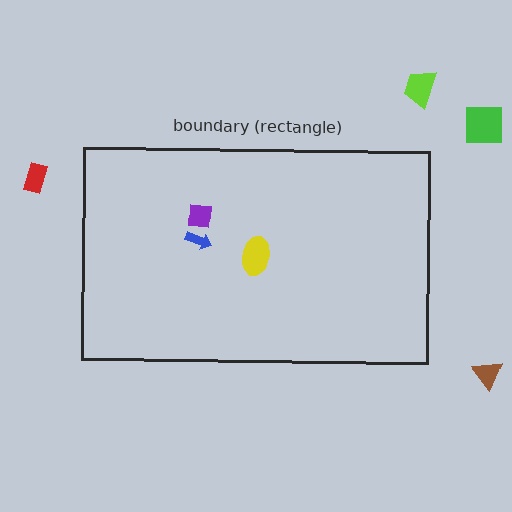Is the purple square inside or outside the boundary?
Inside.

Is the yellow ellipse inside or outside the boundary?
Inside.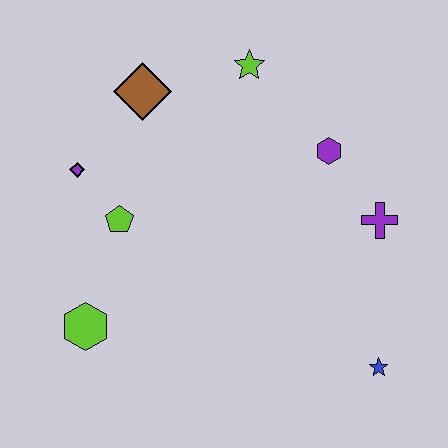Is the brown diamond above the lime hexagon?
Yes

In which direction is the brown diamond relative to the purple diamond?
The brown diamond is above the purple diamond.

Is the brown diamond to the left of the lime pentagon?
No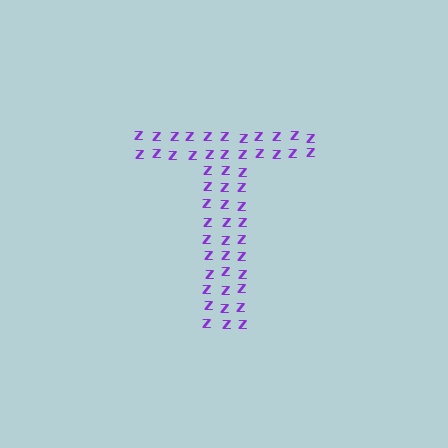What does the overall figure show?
The overall figure shows the letter T.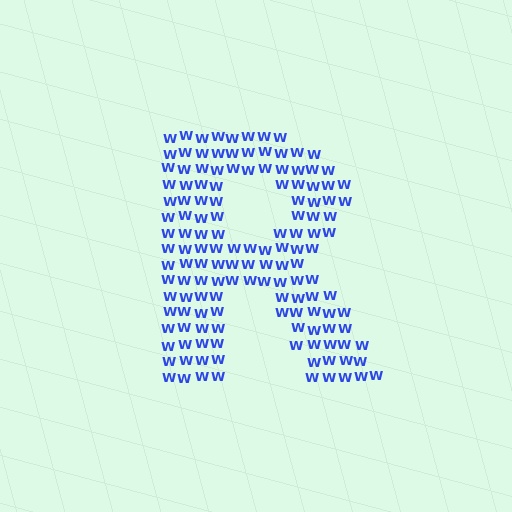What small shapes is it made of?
It is made of small letter W's.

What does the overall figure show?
The overall figure shows the letter R.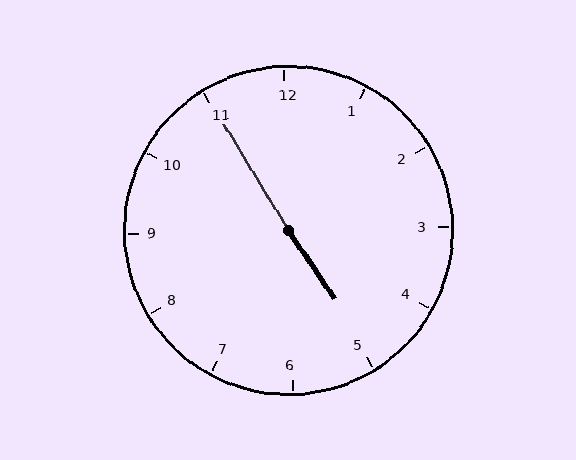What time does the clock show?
4:55.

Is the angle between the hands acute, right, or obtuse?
It is obtuse.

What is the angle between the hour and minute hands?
Approximately 178 degrees.